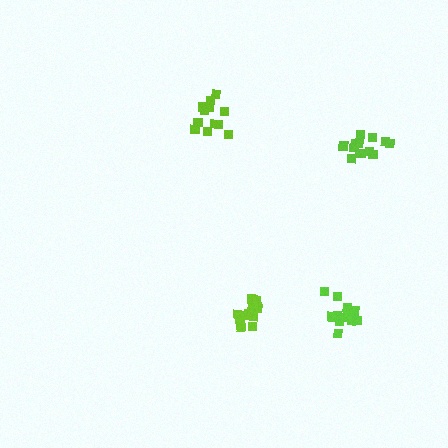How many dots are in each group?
Group 1: 13 dots, Group 2: 13 dots, Group 3: 14 dots, Group 4: 13 dots (53 total).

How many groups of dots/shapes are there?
There are 4 groups.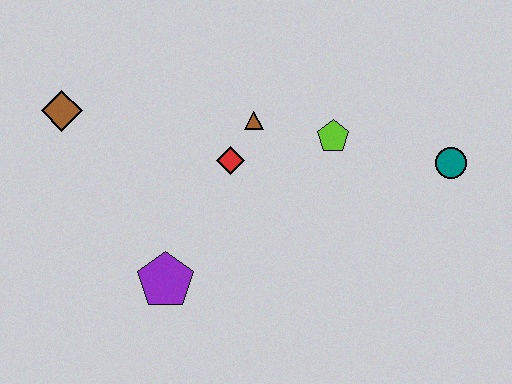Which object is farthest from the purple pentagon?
The teal circle is farthest from the purple pentagon.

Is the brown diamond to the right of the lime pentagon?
No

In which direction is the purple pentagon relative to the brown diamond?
The purple pentagon is below the brown diamond.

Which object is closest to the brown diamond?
The red diamond is closest to the brown diamond.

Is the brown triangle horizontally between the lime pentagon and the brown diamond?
Yes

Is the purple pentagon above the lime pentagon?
No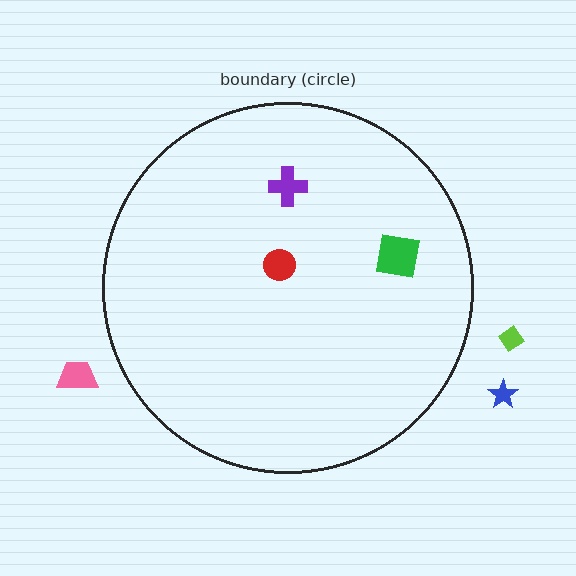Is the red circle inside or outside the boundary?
Inside.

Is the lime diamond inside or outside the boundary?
Outside.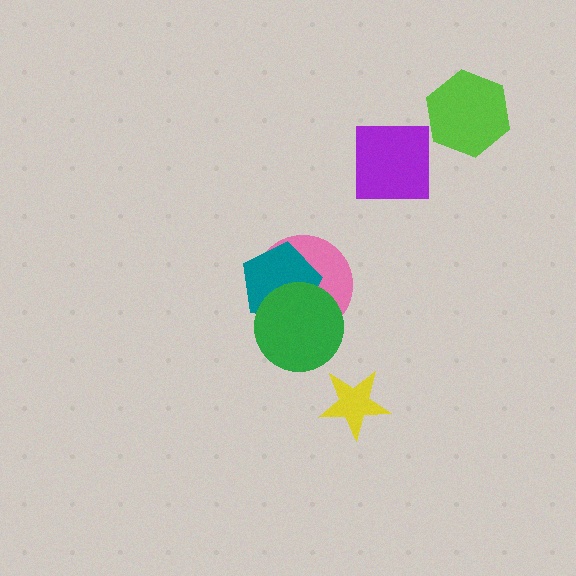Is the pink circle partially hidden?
Yes, it is partially covered by another shape.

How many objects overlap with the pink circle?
2 objects overlap with the pink circle.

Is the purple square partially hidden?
No, no other shape covers it.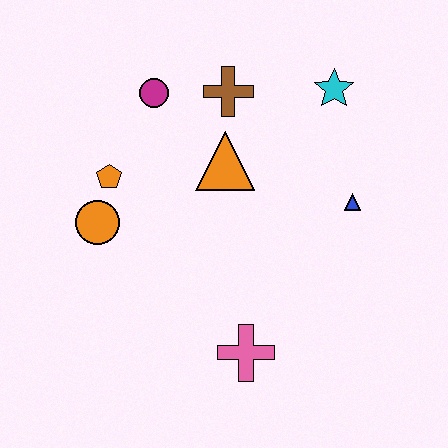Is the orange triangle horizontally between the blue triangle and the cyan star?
No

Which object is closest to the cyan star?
The brown cross is closest to the cyan star.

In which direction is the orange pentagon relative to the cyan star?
The orange pentagon is to the left of the cyan star.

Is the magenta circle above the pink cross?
Yes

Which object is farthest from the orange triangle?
The pink cross is farthest from the orange triangle.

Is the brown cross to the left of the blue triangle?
Yes